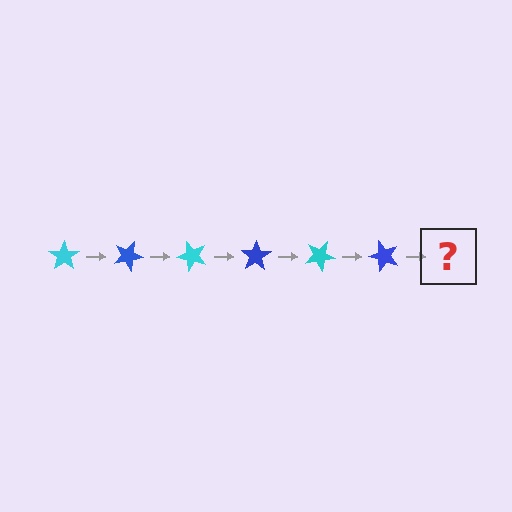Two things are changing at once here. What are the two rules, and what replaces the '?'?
The two rules are that it rotates 25 degrees each step and the color cycles through cyan and blue. The '?' should be a cyan star, rotated 150 degrees from the start.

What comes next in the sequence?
The next element should be a cyan star, rotated 150 degrees from the start.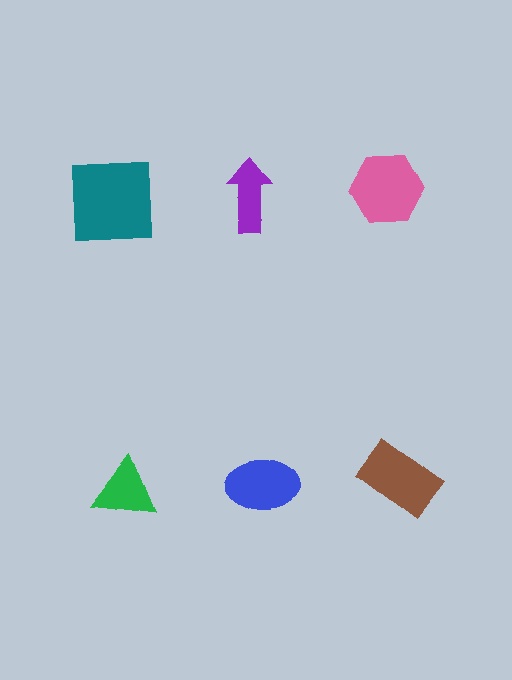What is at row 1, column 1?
A teal square.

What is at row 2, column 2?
A blue ellipse.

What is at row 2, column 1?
A green triangle.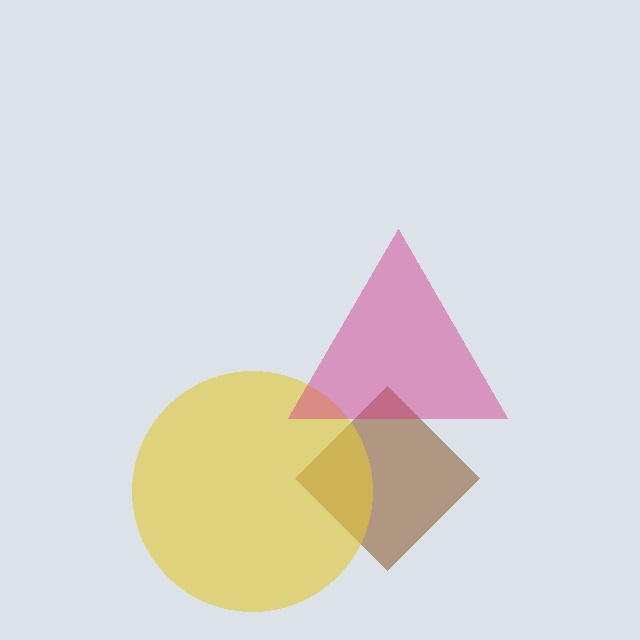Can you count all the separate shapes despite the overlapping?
Yes, there are 3 separate shapes.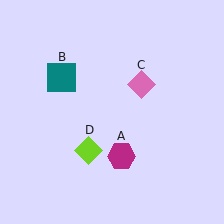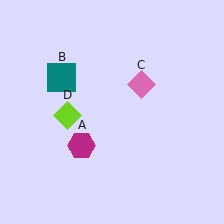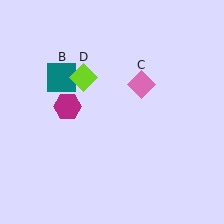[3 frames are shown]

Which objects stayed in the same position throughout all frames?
Teal square (object B) and pink diamond (object C) remained stationary.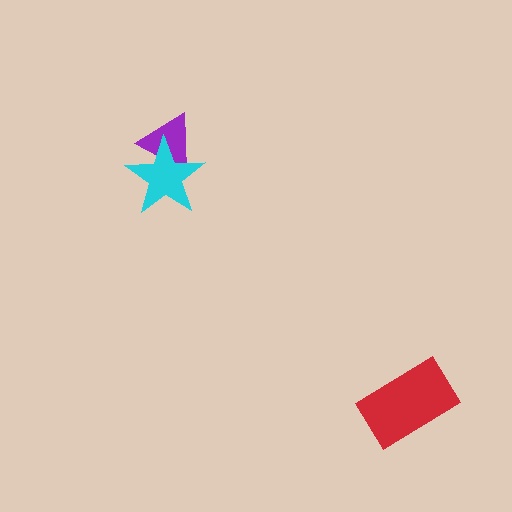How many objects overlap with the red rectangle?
0 objects overlap with the red rectangle.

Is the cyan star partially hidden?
No, no other shape covers it.